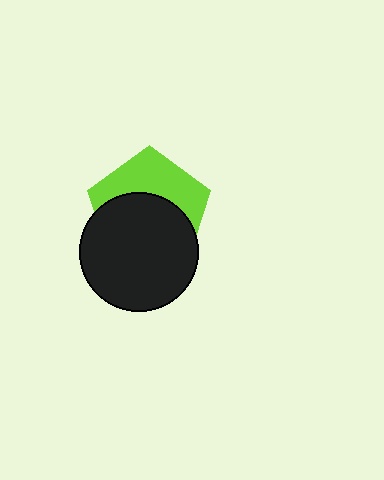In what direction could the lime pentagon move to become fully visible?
The lime pentagon could move up. That would shift it out from behind the black circle entirely.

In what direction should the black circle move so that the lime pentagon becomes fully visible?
The black circle should move down. That is the shortest direction to clear the overlap and leave the lime pentagon fully visible.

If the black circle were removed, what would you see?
You would see the complete lime pentagon.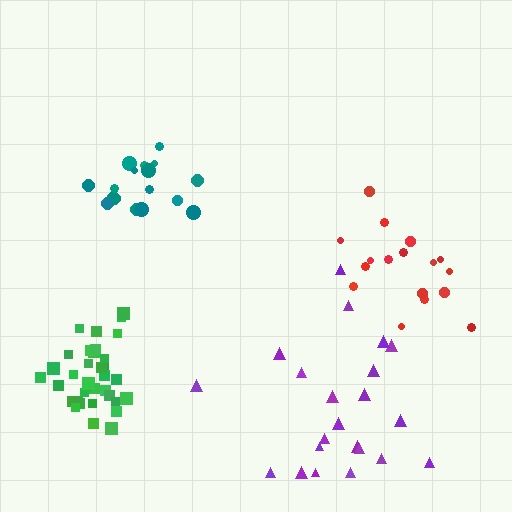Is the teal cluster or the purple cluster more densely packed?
Teal.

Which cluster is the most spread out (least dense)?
Purple.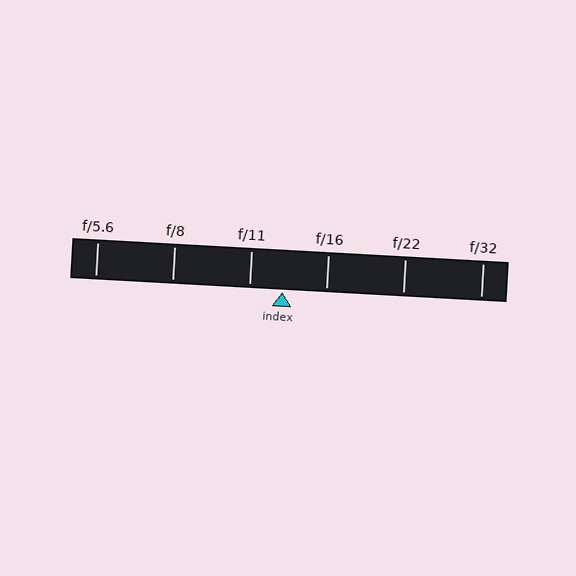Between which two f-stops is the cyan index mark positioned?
The index mark is between f/11 and f/16.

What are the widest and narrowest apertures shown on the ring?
The widest aperture shown is f/5.6 and the narrowest is f/32.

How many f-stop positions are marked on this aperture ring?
There are 6 f-stop positions marked.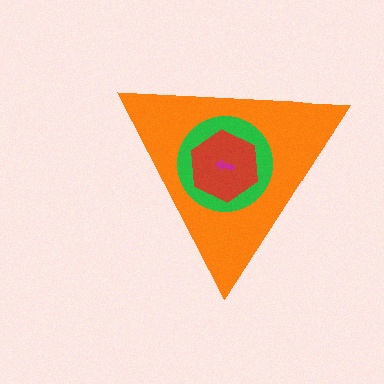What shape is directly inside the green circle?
The red hexagon.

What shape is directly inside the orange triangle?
The green circle.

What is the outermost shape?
The orange triangle.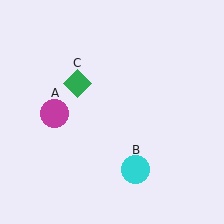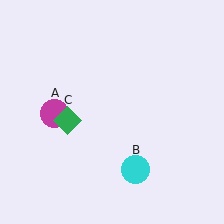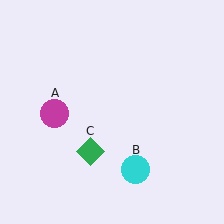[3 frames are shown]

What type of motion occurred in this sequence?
The green diamond (object C) rotated counterclockwise around the center of the scene.